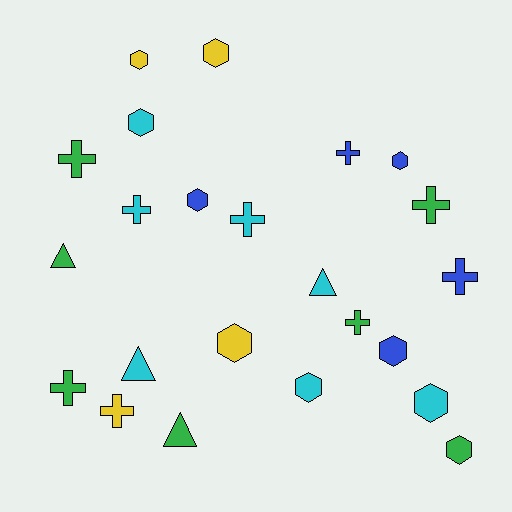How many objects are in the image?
There are 23 objects.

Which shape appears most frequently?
Hexagon, with 10 objects.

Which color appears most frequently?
Cyan, with 7 objects.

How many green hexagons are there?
There is 1 green hexagon.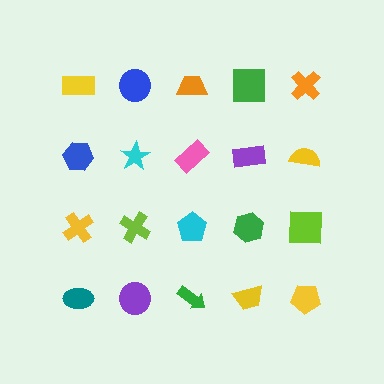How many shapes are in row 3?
5 shapes.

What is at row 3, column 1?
A yellow cross.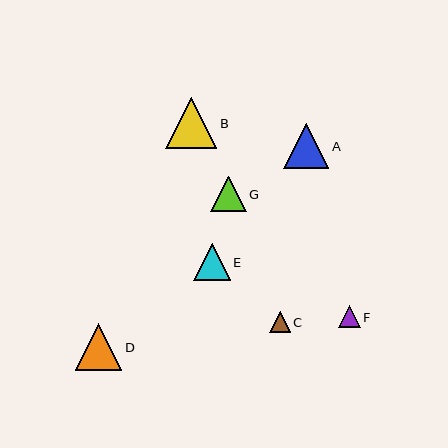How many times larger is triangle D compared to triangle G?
Triangle D is approximately 1.3 times the size of triangle G.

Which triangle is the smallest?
Triangle C is the smallest with a size of approximately 20 pixels.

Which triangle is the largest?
Triangle B is the largest with a size of approximately 51 pixels.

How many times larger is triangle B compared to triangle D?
Triangle B is approximately 1.1 times the size of triangle D.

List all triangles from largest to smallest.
From largest to smallest: B, D, A, E, G, F, C.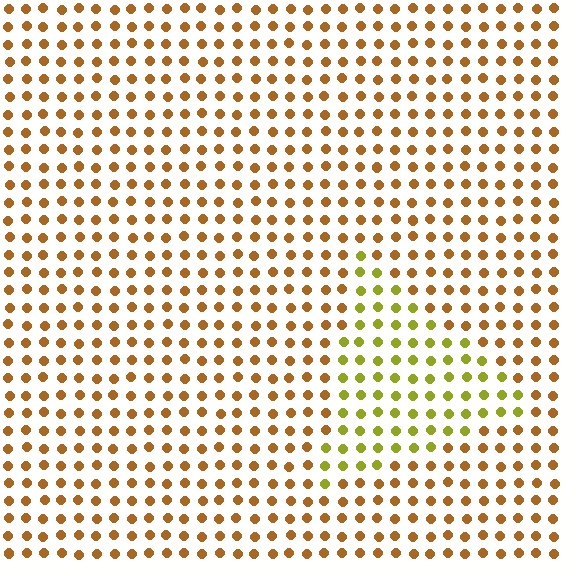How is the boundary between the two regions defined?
The boundary is defined purely by a slight shift in hue (about 39 degrees). Spacing, size, and orientation are identical on both sides.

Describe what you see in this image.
The image is filled with small brown elements in a uniform arrangement. A triangle-shaped region is visible where the elements are tinted to a slightly different hue, forming a subtle color boundary.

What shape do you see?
I see a triangle.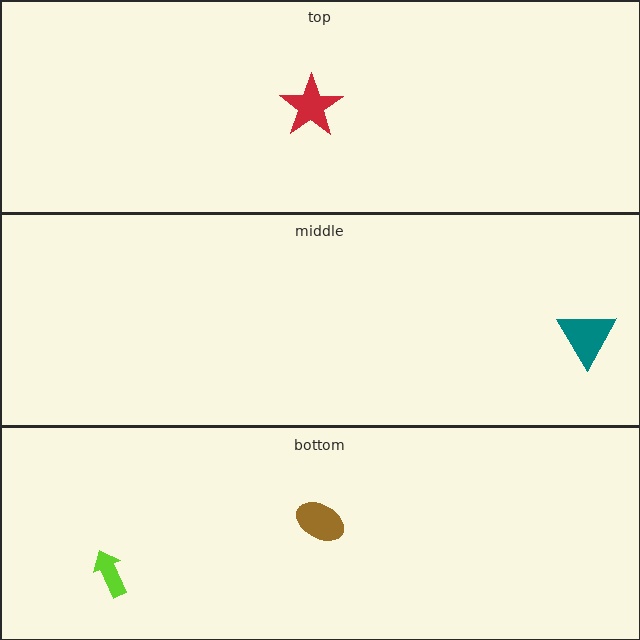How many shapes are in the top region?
1.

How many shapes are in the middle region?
1.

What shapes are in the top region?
The red star.